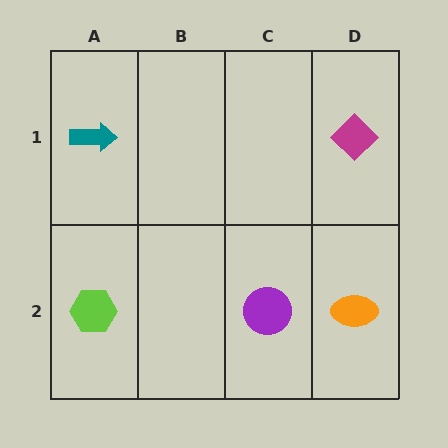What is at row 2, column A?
A lime hexagon.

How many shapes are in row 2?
3 shapes.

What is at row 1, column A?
A teal arrow.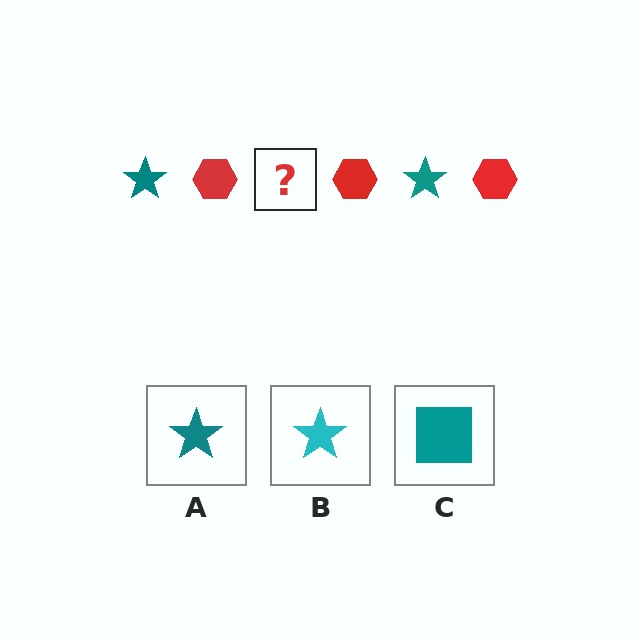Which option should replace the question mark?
Option A.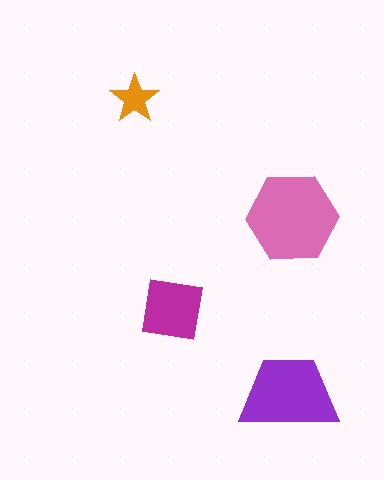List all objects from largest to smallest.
The pink hexagon, the purple trapezoid, the magenta square, the orange star.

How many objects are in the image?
There are 4 objects in the image.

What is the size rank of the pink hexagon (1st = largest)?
1st.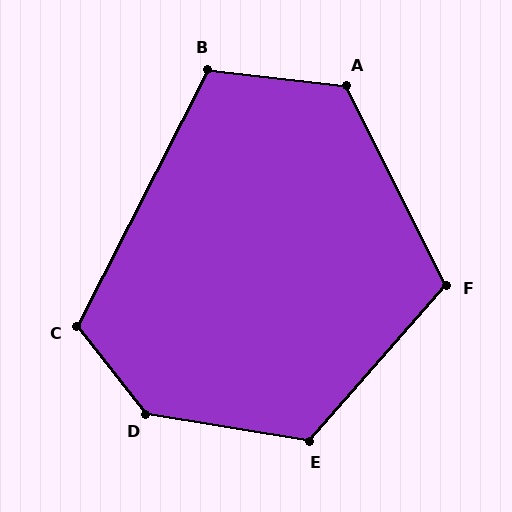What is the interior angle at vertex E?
Approximately 122 degrees (obtuse).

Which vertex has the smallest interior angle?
B, at approximately 110 degrees.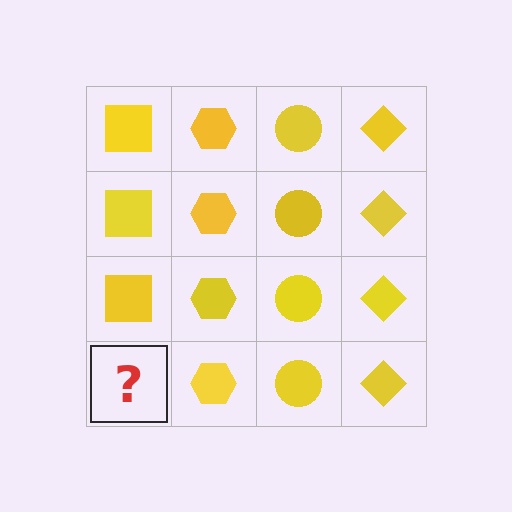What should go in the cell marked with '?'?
The missing cell should contain a yellow square.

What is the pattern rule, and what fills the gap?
The rule is that each column has a consistent shape. The gap should be filled with a yellow square.